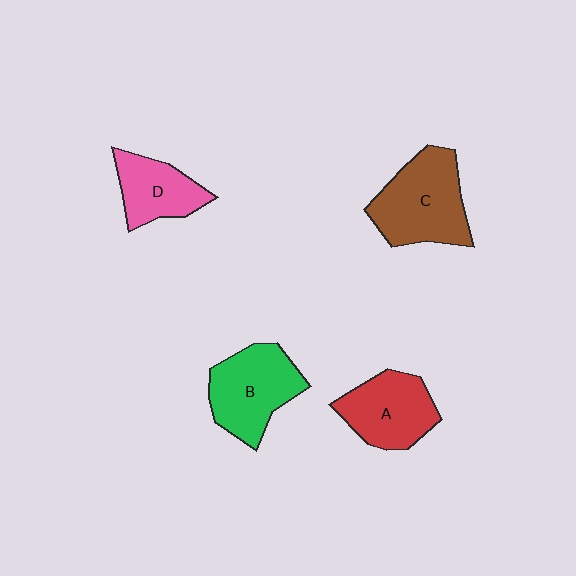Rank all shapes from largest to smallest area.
From largest to smallest: C (brown), B (green), A (red), D (pink).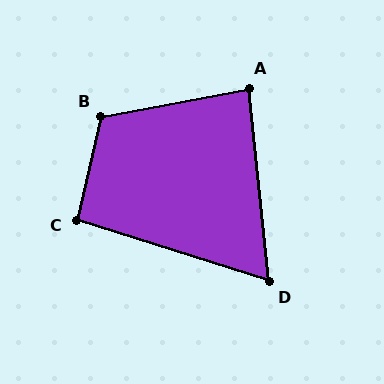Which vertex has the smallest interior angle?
D, at approximately 67 degrees.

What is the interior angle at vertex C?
Approximately 95 degrees (approximately right).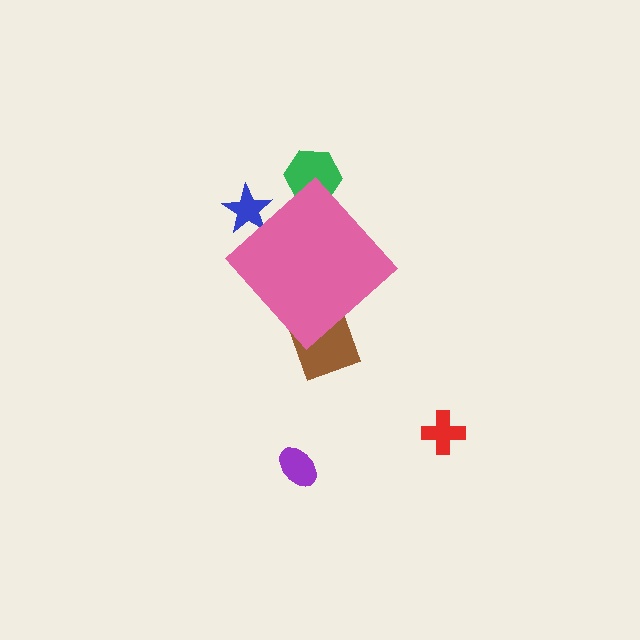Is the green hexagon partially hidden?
Yes, the green hexagon is partially hidden behind the pink diamond.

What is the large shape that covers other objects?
A pink diamond.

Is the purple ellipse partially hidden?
No, the purple ellipse is fully visible.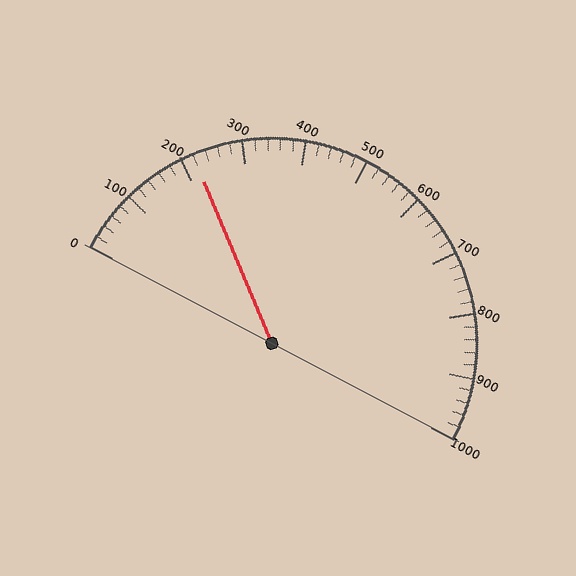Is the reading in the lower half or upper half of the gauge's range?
The reading is in the lower half of the range (0 to 1000).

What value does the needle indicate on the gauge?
The needle indicates approximately 220.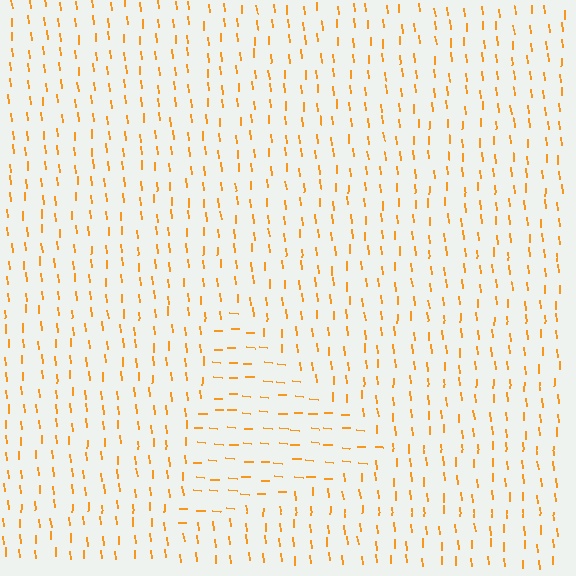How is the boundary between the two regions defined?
The boundary is defined purely by a change in line orientation (approximately 81 degrees difference). All lines are the same color and thickness.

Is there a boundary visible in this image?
Yes, there is a texture boundary formed by a change in line orientation.